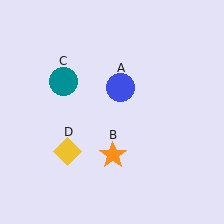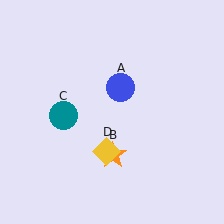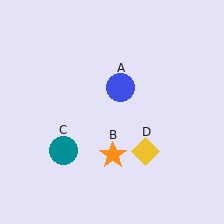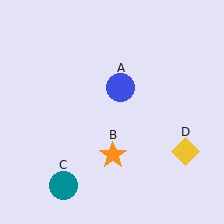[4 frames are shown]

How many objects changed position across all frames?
2 objects changed position: teal circle (object C), yellow diamond (object D).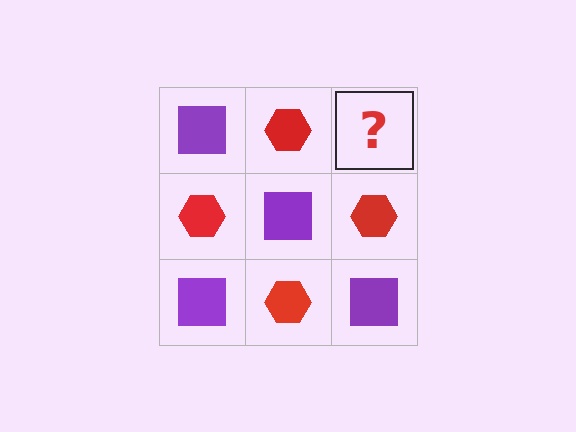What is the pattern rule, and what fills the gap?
The rule is that it alternates purple square and red hexagon in a checkerboard pattern. The gap should be filled with a purple square.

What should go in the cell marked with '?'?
The missing cell should contain a purple square.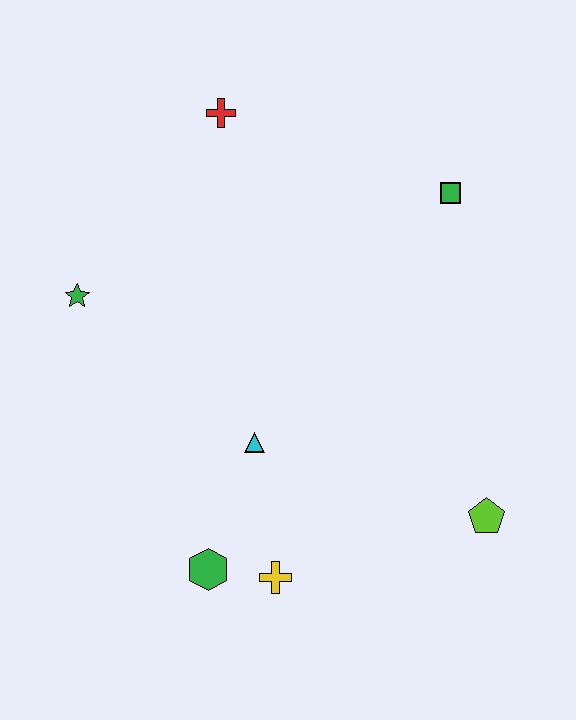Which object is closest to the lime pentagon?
The yellow cross is closest to the lime pentagon.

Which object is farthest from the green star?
The lime pentagon is farthest from the green star.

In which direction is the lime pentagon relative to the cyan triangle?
The lime pentagon is to the right of the cyan triangle.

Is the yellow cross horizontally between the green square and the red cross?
Yes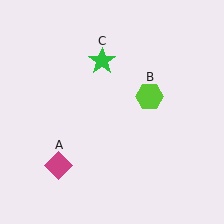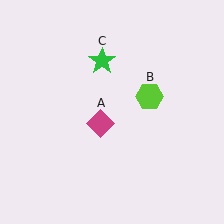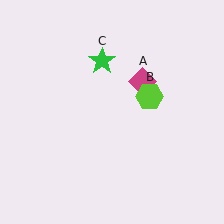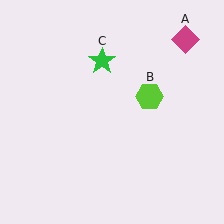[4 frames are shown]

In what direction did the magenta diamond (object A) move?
The magenta diamond (object A) moved up and to the right.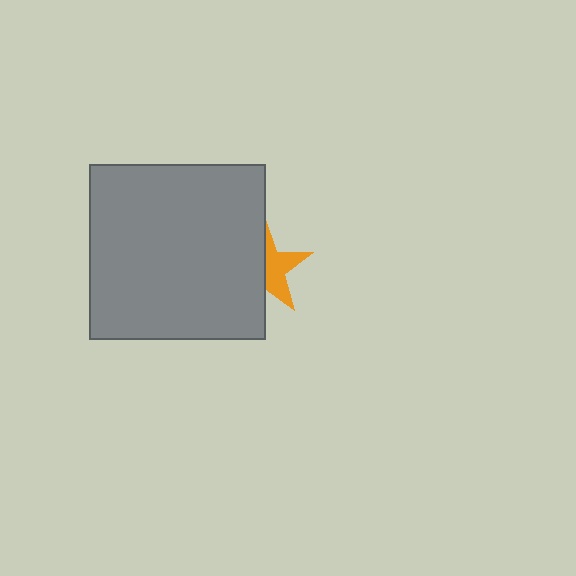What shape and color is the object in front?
The object in front is a gray square.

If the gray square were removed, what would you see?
You would see the complete orange star.